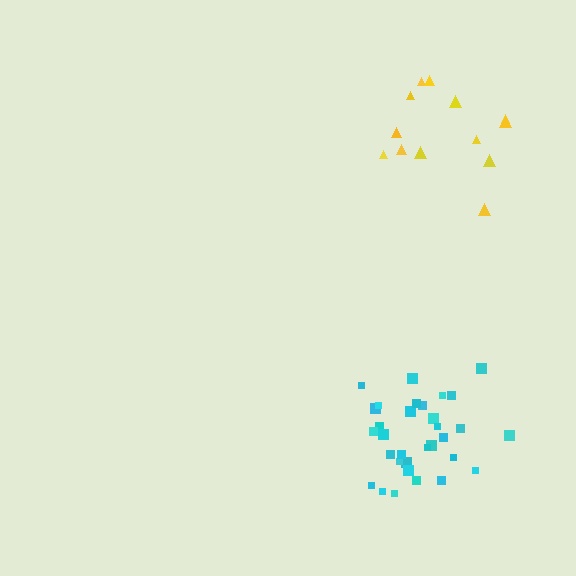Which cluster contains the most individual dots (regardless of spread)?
Cyan (32).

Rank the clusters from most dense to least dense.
cyan, yellow.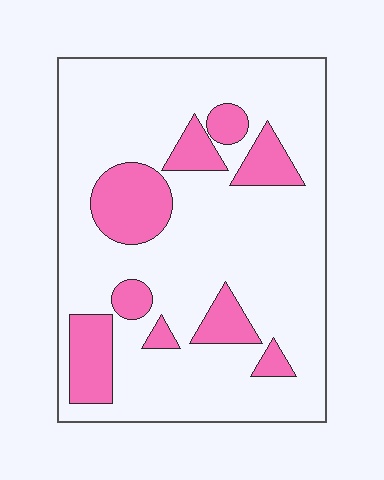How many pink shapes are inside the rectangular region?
9.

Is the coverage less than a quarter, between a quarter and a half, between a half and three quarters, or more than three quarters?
Less than a quarter.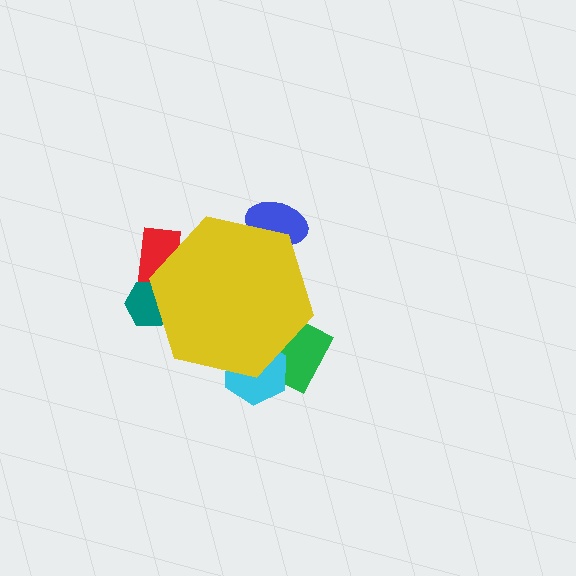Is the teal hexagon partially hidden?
Yes, the teal hexagon is partially hidden behind the yellow hexagon.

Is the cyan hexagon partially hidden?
Yes, the cyan hexagon is partially hidden behind the yellow hexagon.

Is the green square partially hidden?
Yes, the green square is partially hidden behind the yellow hexagon.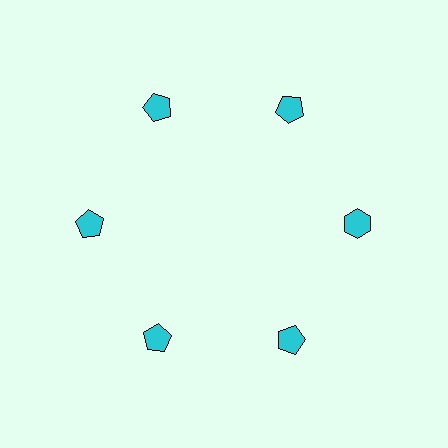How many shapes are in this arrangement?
There are 6 shapes arranged in a ring pattern.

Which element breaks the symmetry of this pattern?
The cyan hexagon at roughly the 3 o'clock position breaks the symmetry. All other shapes are cyan pentagons.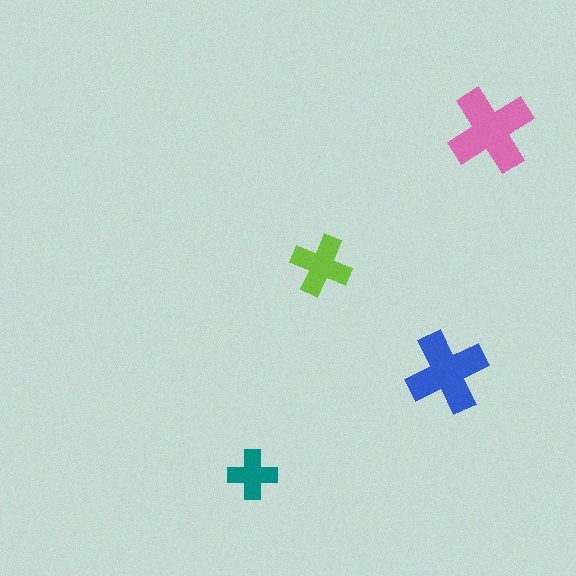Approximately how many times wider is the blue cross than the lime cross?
About 1.5 times wider.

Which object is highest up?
The pink cross is topmost.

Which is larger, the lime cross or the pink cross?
The pink one.